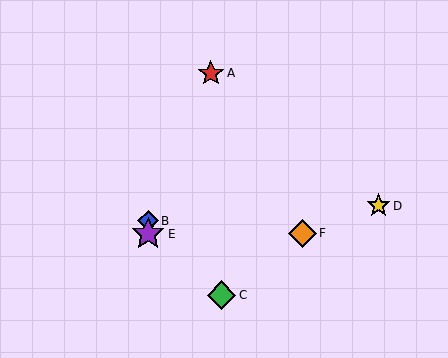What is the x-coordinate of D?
Object D is at x≈379.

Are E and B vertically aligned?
Yes, both are at x≈148.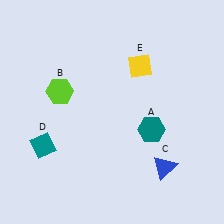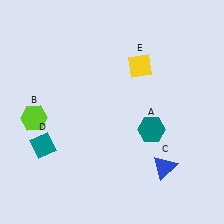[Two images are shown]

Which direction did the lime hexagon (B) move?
The lime hexagon (B) moved down.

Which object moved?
The lime hexagon (B) moved down.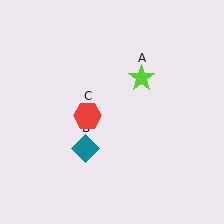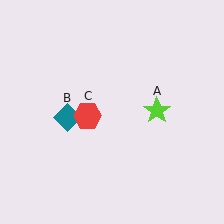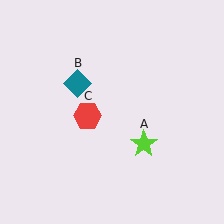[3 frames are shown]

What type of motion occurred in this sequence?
The lime star (object A), teal diamond (object B) rotated clockwise around the center of the scene.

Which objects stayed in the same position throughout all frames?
Red hexagon (object C) remained stationary.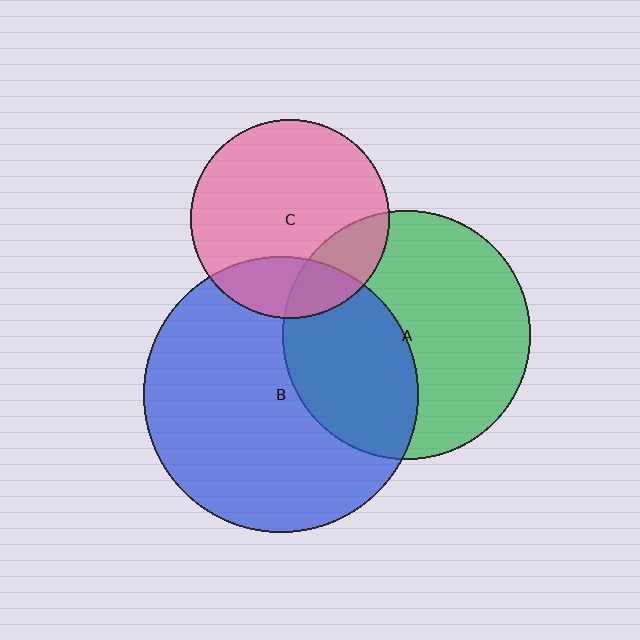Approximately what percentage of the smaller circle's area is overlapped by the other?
Approximately 20%.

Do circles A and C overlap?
Yes.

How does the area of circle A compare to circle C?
Approximately 1.6 times.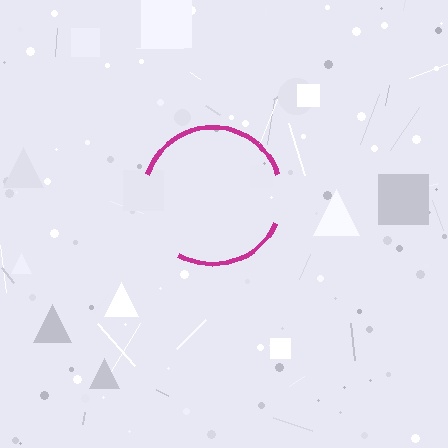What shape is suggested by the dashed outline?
The dashed outline suggests a circle.